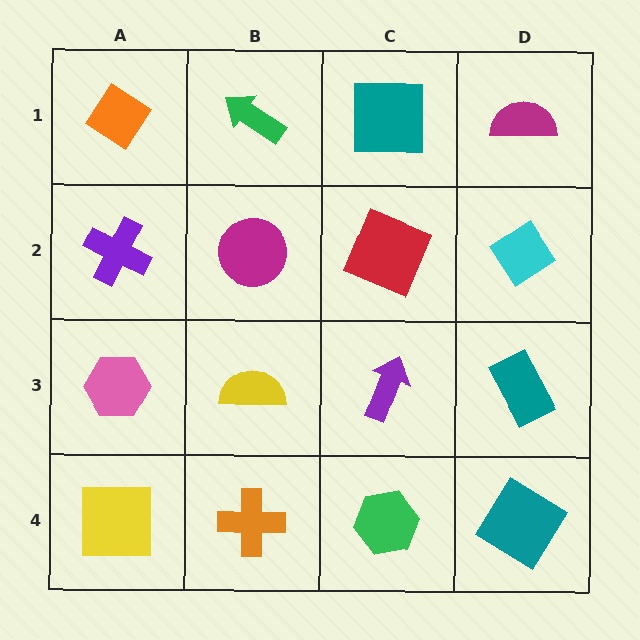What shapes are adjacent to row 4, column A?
A pink hexagon (row 3, column A), an orange cross (row 4, column B).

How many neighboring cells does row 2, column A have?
3.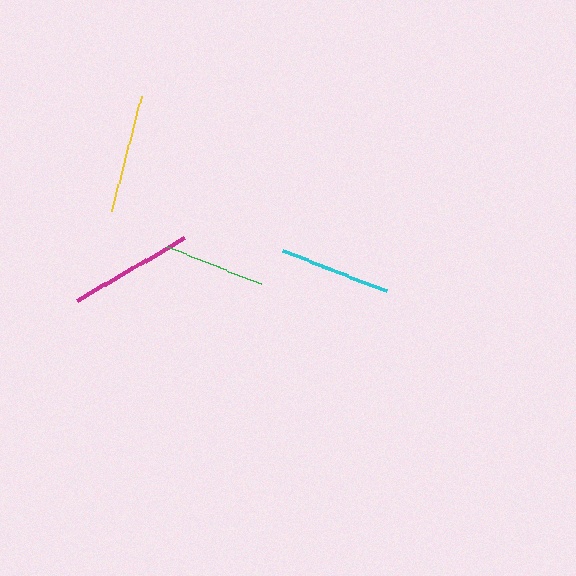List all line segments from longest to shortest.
From longest to shortest: magenta, yellow, cyan, green.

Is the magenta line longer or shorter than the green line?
The magenta line is longer than the green line.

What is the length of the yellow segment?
The yellow segment is approximately 118 pixels long.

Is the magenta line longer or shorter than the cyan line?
The magenta line is longer than the cyan line.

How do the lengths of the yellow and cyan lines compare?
The yellow and cyan lines are approximately the same length.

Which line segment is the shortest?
The green line is the shortest at approximately 101 pixels.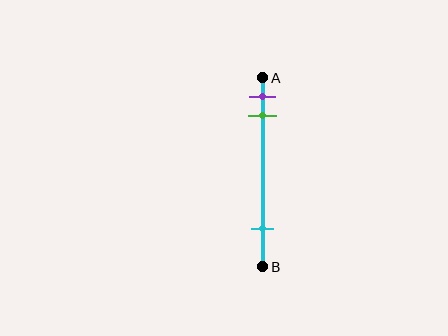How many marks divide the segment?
There are 3 marks dividing the segment.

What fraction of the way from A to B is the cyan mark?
The cyan mark is approximately 80% (0.8) of the way from A to B.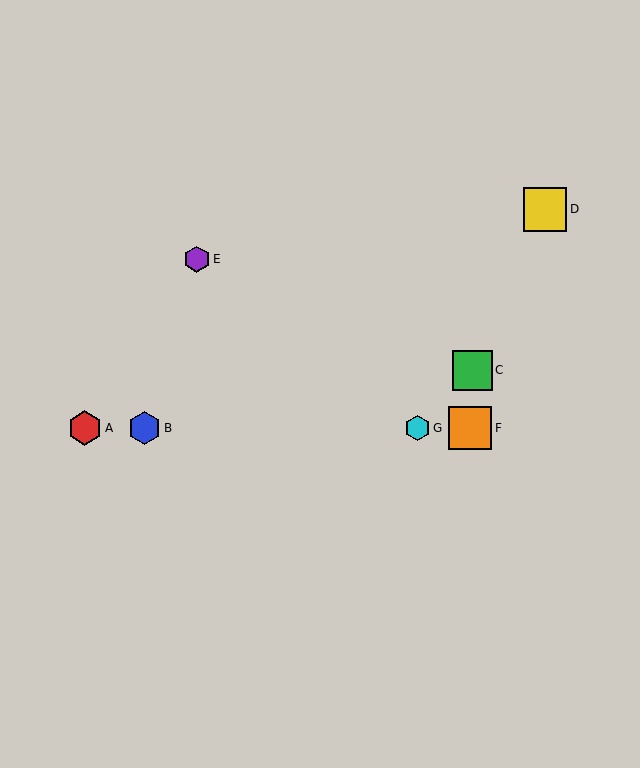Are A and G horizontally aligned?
Yes, both are at y≈428.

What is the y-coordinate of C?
Object C is at y≈370.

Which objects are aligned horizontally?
Objects A, B, F, G are aligned horizontally.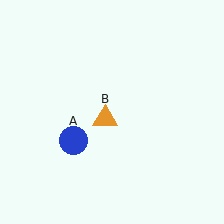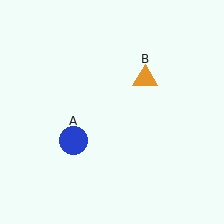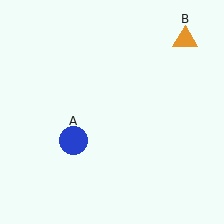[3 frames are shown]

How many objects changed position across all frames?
1 object changed position: orange triangle (object B).